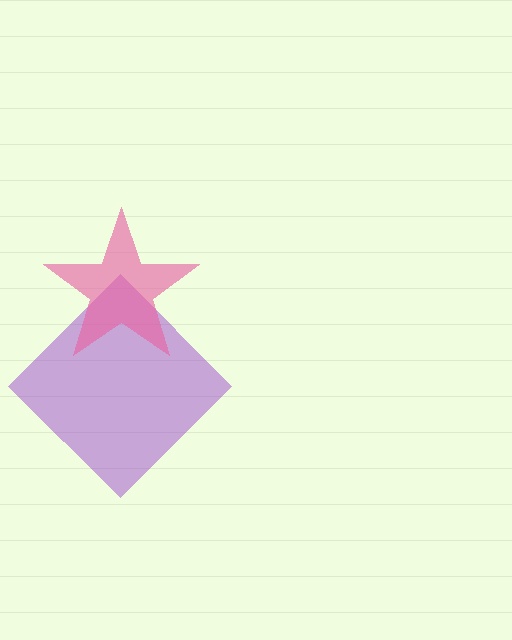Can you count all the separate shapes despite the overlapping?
Yes, there are 2 separate shapes.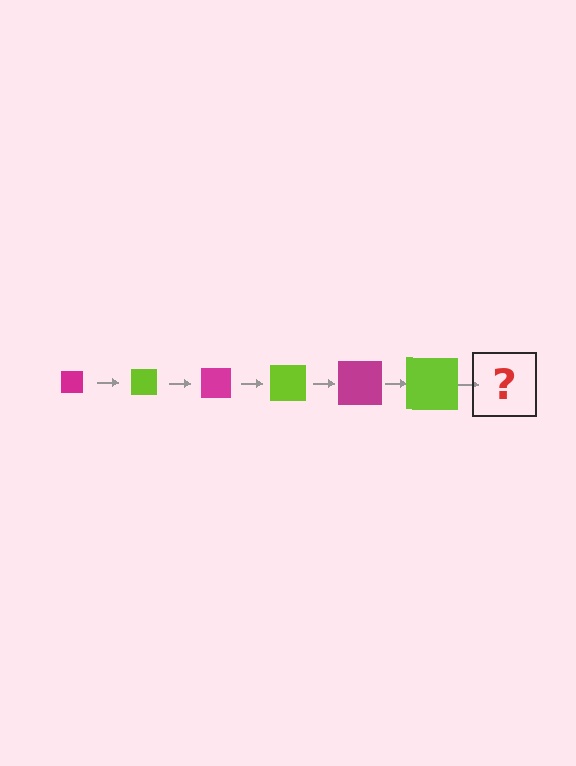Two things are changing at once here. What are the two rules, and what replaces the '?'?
The two rules are that the square grows larger each step and the color cycles through magenta and lime. The '?' should be a magenta square, larger than the previous one.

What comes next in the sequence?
The next element should be a magenta square, larger than the previous one.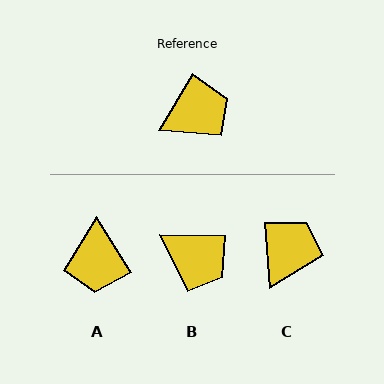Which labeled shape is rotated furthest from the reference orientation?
A, about 116 degrees away.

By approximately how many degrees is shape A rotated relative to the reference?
Approximately 116 degrees clockwise.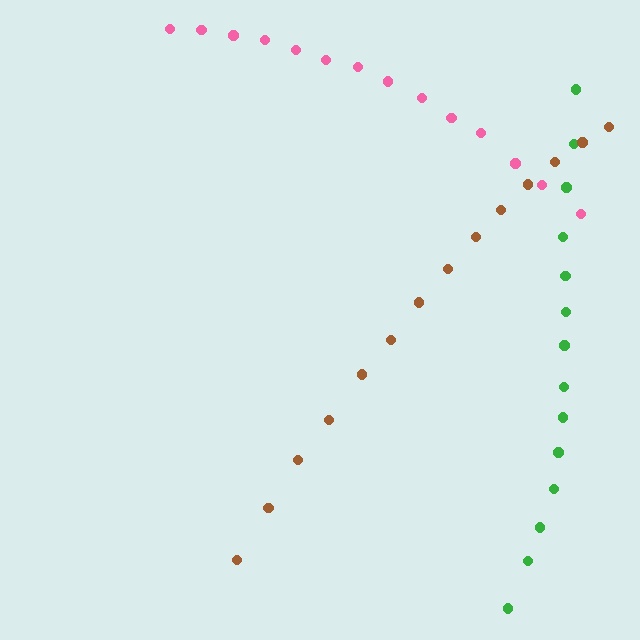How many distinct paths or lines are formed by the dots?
There are 3 distinct paths.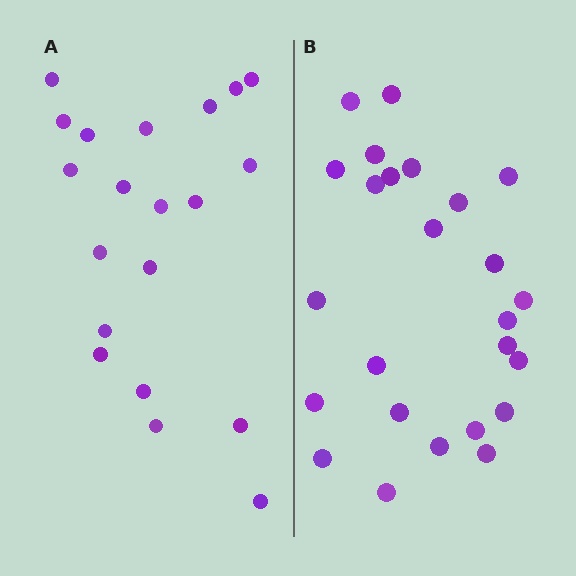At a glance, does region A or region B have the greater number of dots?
Region B (the right region) has more dots.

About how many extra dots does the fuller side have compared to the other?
Region B has about 5 more dots than region A.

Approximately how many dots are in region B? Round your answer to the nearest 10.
About 20 dots. (The exact count is 25, which rounds to 20.)